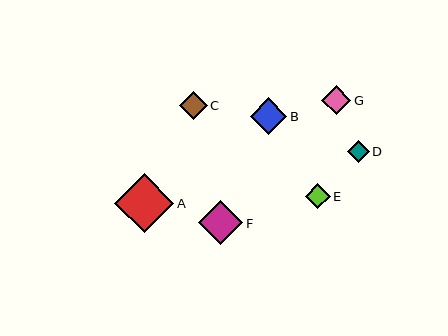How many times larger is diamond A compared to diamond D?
Diamond A is approximately 2.7 times the size of diamond D.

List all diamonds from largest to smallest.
From largest to smallest: A, F, B, G, C, E, D.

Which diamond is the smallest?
Diamond D is the smallest with a size of approximately 22 pixels.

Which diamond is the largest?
Diamond A is the largest with a size of approximately 60 pixels.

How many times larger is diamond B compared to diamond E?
Diamond B is approximately 1.5 times the size of diamond E.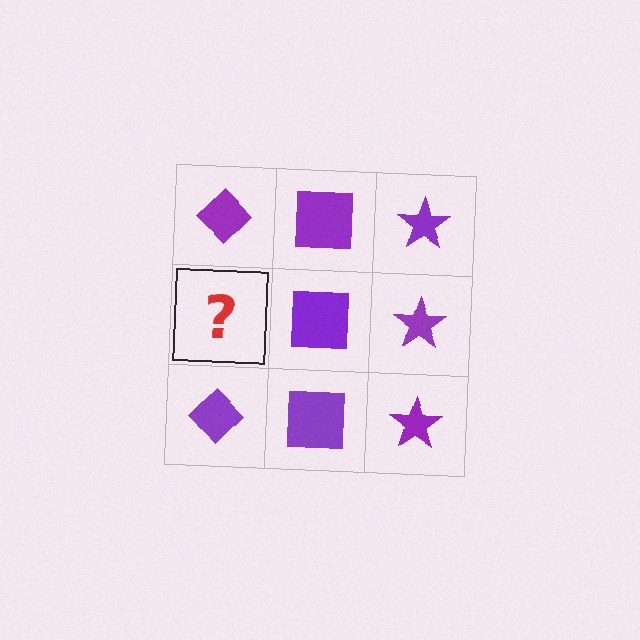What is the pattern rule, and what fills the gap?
The rule is that each column has a consistent shape. The gap should be filled with a purple diamond.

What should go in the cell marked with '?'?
The missing cell should contain a purple diamond.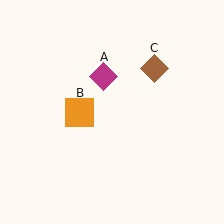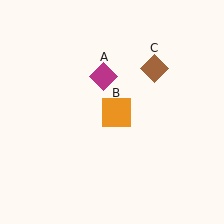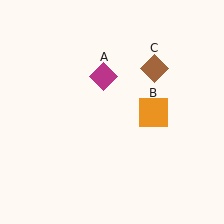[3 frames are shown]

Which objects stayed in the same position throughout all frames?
Magenta diamond (object A) and brown diamond (object C) remained stationary.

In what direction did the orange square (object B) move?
The orange square (object B) moved right.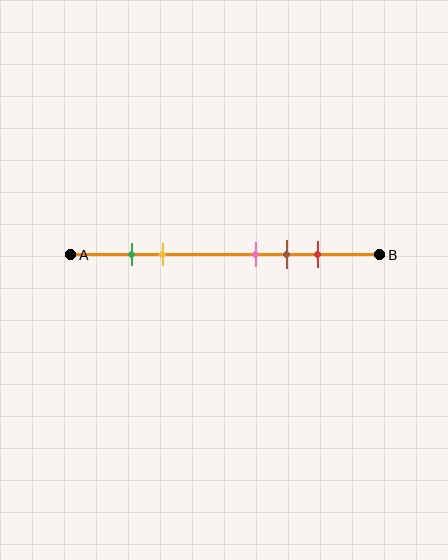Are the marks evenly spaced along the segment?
No, the marks are not evenly spaced.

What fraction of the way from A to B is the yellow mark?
The yellow mark is approximately 30% (0.3) of the way from A to B.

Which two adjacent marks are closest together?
The green and yellow marks are the closest adjacent pair.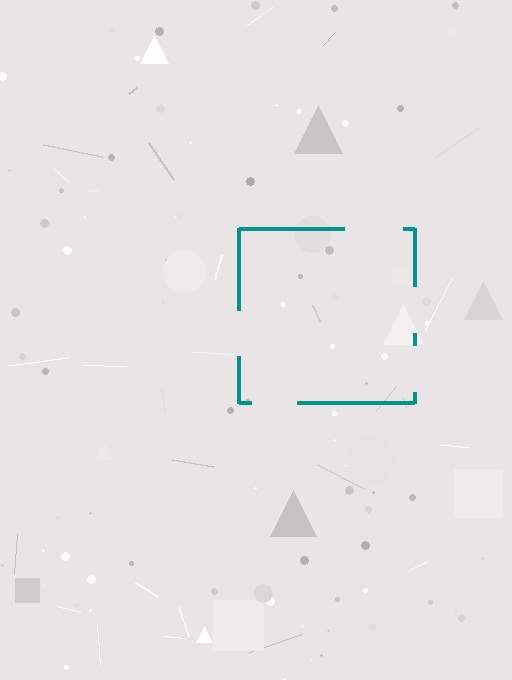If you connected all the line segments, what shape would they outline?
They would outline a square.